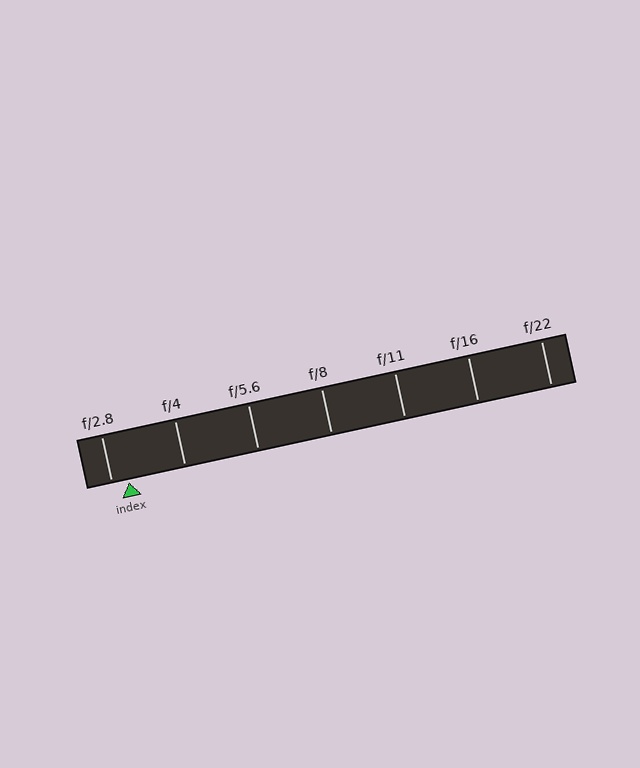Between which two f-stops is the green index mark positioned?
The index mark is between f/2.8 and f/4.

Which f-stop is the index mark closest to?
The index mark is closest to f/2.8.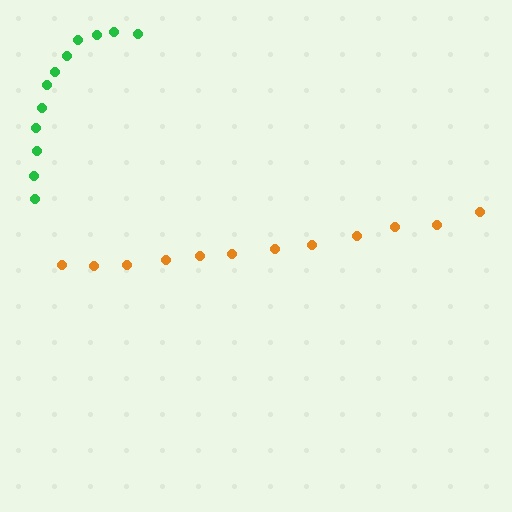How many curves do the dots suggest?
There are 2 distinct paths.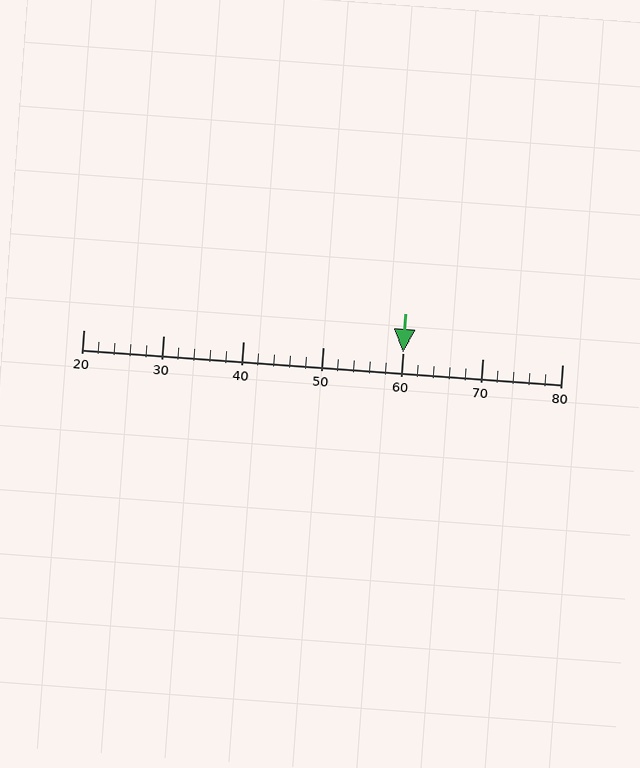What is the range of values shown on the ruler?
The ruler shows values from 20 to 80.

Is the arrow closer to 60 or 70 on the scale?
The arrow is closer to 60.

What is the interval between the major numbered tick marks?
The major tick marks are spaced 10 units apart.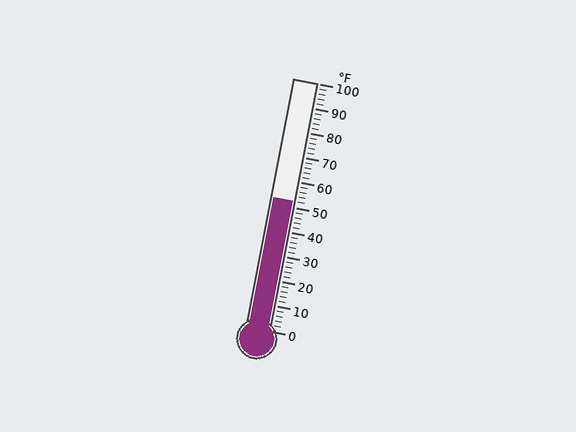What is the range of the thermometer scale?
The thermometer scale ranges from 0°F to 100°F.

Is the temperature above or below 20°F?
The temperature is above 20°F.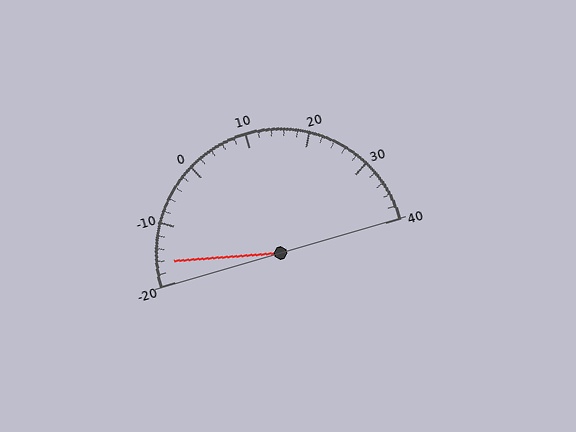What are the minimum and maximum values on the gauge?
The gauge ranges from -20 to 40.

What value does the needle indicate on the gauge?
The needle indicates approximately -16.